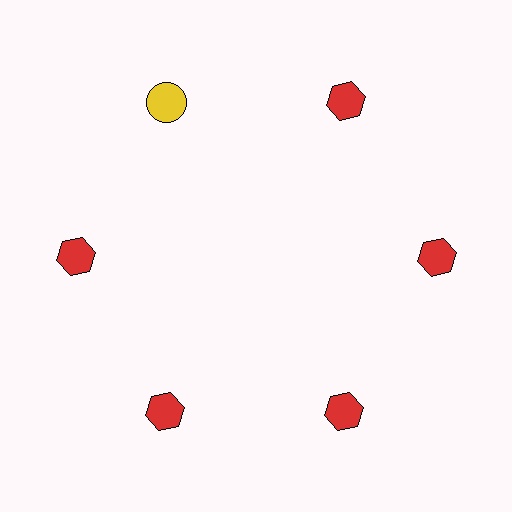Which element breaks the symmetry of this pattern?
The yellow circle at roughly the 11 o'clock position breaks the symmetry. All other shapes are red hexagons.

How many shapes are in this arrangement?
There are 6 shapes arranged in a ring pattern.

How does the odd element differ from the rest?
It differs in both color (yellow instead of red) and shape (circle instead of hexagon).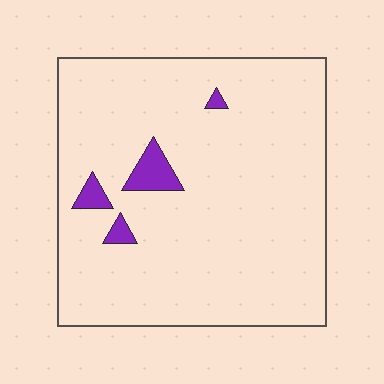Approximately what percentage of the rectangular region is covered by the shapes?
Approximately 5%.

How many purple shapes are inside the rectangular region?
4.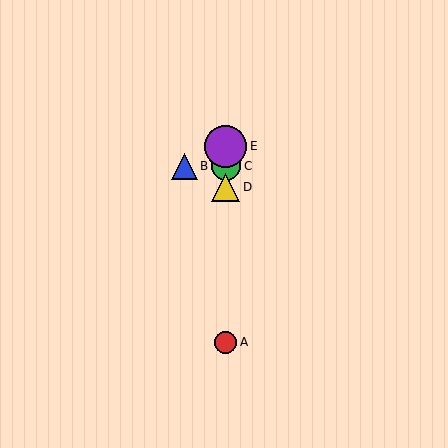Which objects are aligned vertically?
Objects A, C, D, E are aligned vertically.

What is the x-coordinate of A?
Object A is at x≈226.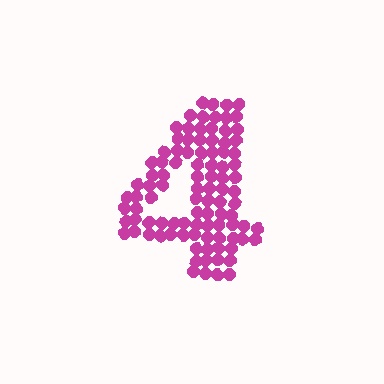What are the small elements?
The small elements are circles.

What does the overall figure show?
The overall figure shows the digit 4.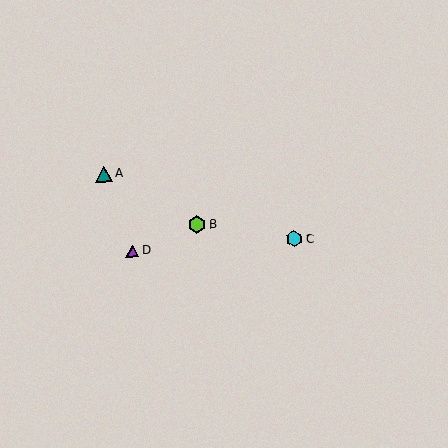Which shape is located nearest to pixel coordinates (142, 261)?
The purple triangle (labeled D) at (132, 251) is nearest to that location.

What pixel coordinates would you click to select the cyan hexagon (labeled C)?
Click at (294, 239) to select the cyan hexagon C.